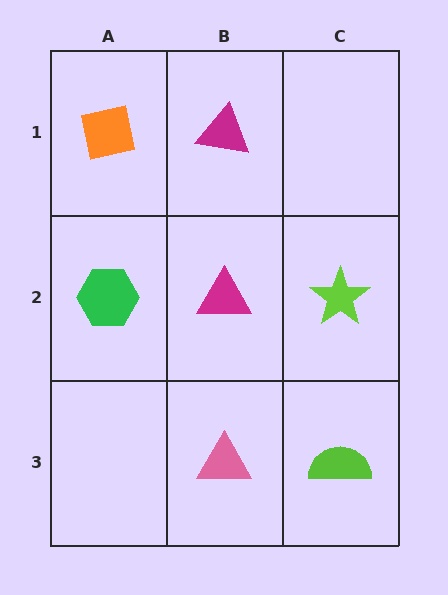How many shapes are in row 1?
2 shapes.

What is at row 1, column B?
A magenta triangle.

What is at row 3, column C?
A lime semicircle.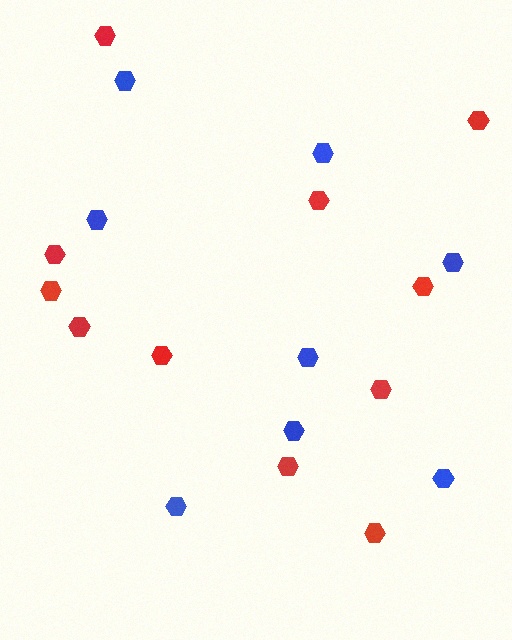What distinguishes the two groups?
There are 2 groups: one group of blue hexagons (8) and one group of red hexagons (11).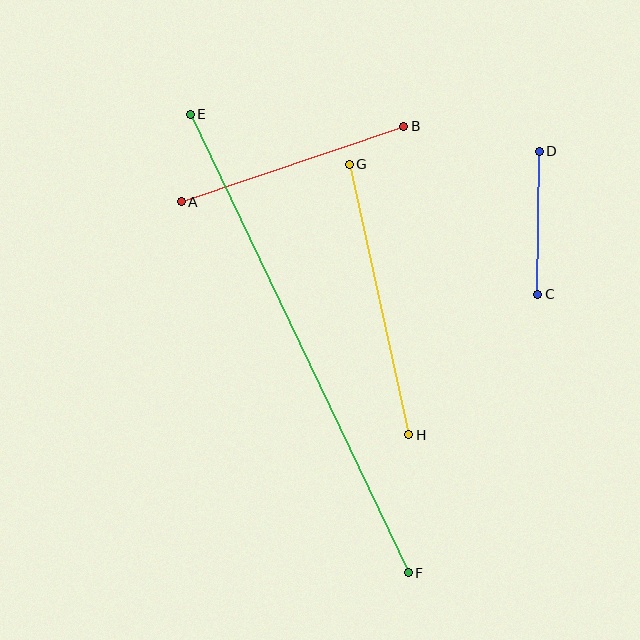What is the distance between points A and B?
The distance is approximately 235 pixels.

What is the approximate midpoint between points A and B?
The midpoint is at approximately (292, 164) pixels.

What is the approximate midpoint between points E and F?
The midpoint is at approximately (299, 343) pixels.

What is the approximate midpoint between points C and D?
The midpoint is at approximately (539, 223) pixels.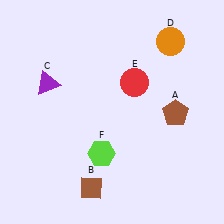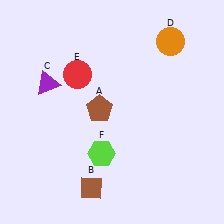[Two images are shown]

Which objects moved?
The objects that moved are: the brown pentagon (A), the red circle (E).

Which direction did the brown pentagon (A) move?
The brown pentagon (A) moved left.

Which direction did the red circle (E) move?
The red circle (E) moved left.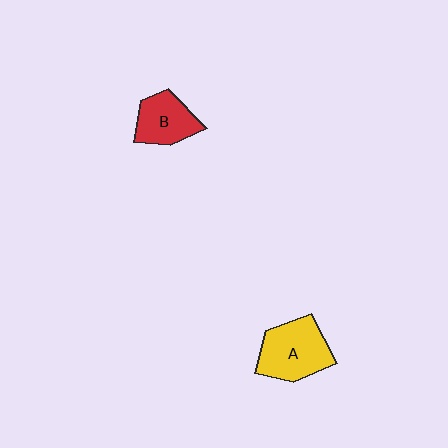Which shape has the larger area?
Shape A (yellow).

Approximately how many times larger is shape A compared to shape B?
Approximately 1.3 times.